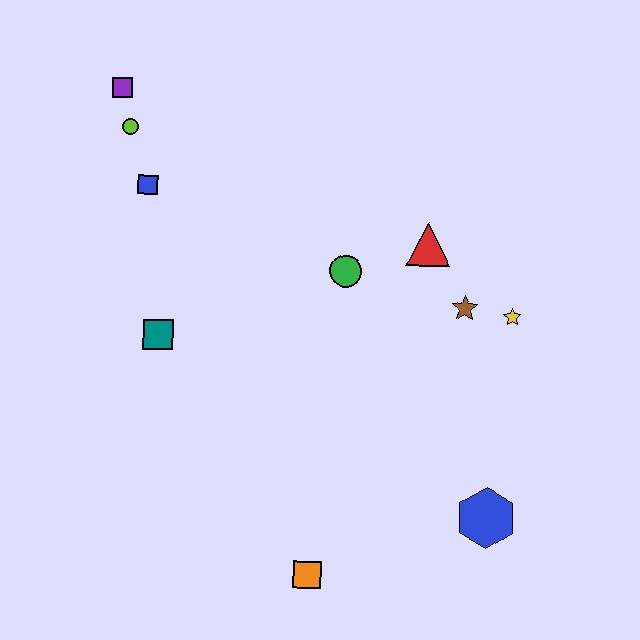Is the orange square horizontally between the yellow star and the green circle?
No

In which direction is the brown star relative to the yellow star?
The brown star is to the left of the yellow star.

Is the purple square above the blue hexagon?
Yes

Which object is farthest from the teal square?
The blue hexagon is farthest from the teal square.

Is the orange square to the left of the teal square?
No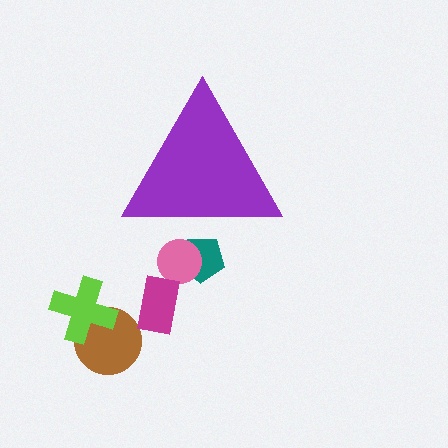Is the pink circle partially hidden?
Yes, the pink circle is partially hidden behind the purple triangle.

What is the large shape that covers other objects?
A purple triangle.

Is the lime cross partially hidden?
No, the lime cross is fully visible.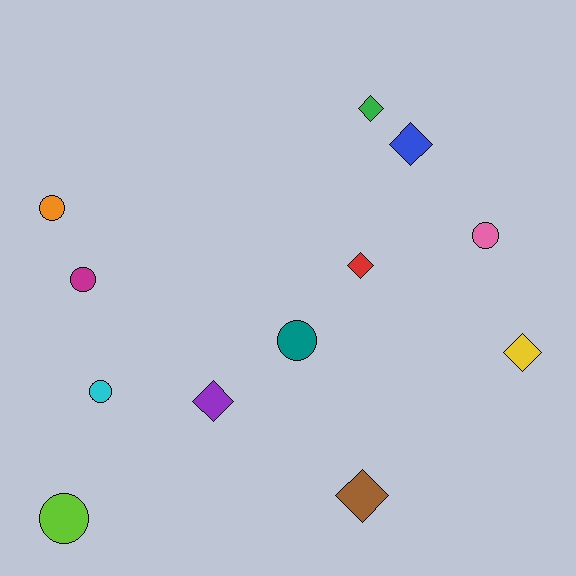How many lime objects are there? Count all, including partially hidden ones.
There is 1 lime object.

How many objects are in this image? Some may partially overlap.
There are 12 objects.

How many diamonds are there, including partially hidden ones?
There are 6 diamonds.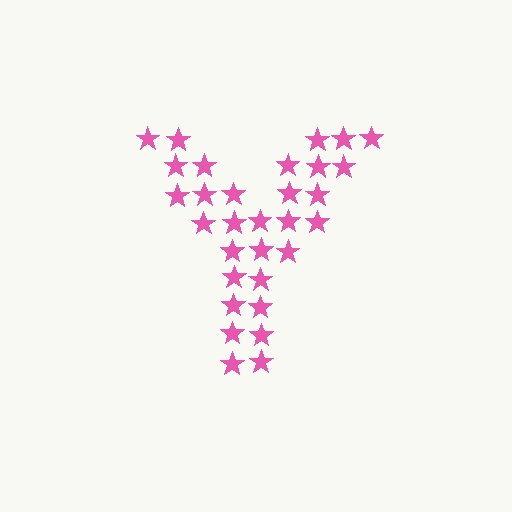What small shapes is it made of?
It is made of small stars.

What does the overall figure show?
The overall figure shows the letter Y.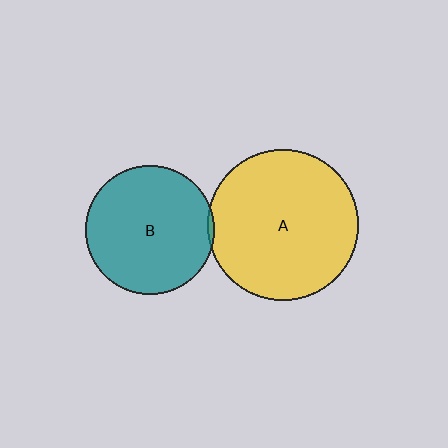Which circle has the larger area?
Circle A (yellow).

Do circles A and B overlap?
Yes.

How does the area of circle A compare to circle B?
Approximately 1.4 times.